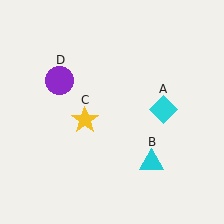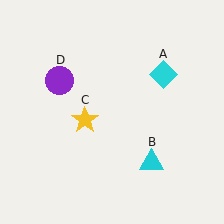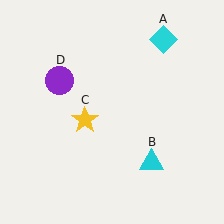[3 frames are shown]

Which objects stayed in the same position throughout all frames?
Cyan triangle (object B) and yellow star (object C) and purple circle (object D) remained stationary.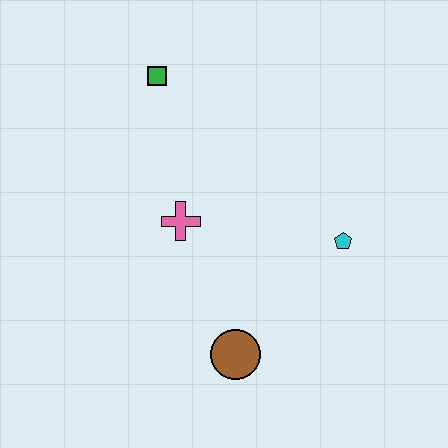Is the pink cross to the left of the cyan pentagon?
Yes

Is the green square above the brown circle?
Yes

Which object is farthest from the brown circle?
The green square is farthest from the brown circle.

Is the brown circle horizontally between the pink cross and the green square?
No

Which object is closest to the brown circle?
The pink cross is closest to the brown circle.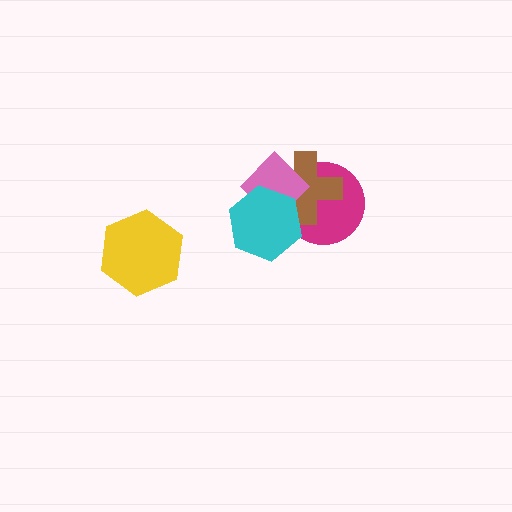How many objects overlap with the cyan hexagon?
3 objects overlap with the cyan hexagon.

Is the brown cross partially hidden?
Yes, it is partially covered by another shape.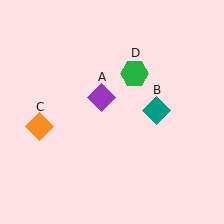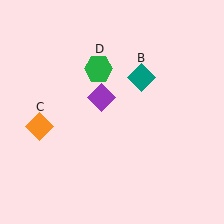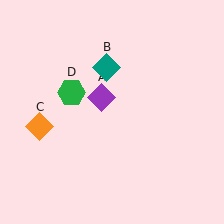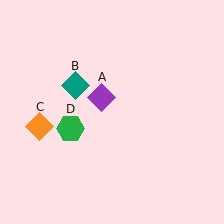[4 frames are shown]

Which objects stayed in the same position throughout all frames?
Purple diamond (object A) and orange diamond (object C) remained stationary.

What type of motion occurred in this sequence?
The teal diamond (object B), green hexagon (object D) rotated counterclockwise around the center of the scene.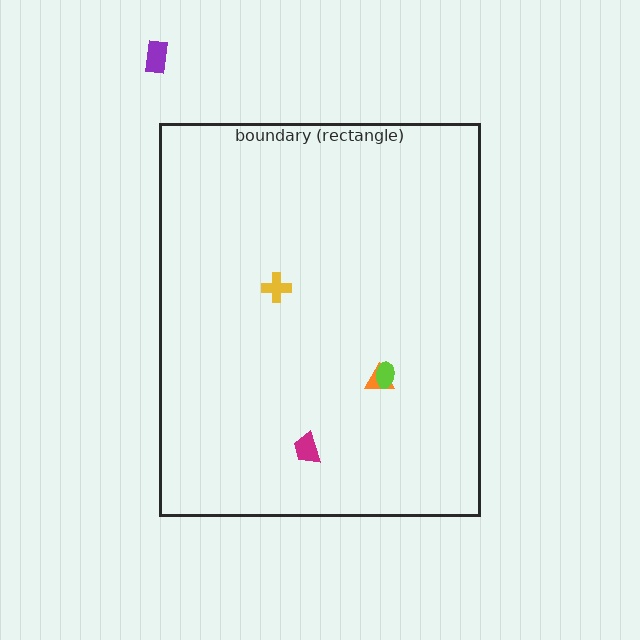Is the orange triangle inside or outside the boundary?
Inside.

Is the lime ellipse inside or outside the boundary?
Inside.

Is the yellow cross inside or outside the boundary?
Inside.